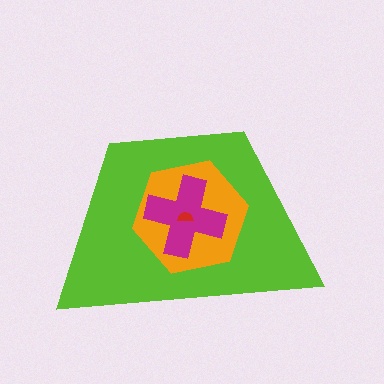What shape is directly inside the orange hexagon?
The magenta cross.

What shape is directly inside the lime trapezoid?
The orange hexagon.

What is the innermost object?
The red semicircle.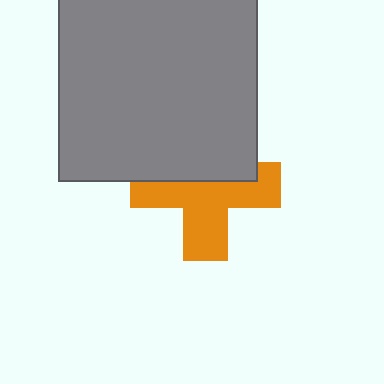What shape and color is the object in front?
The object in front is a gray square.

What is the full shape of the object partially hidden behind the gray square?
The partially hidden object is an orange cross.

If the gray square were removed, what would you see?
You would see the complete orange cross.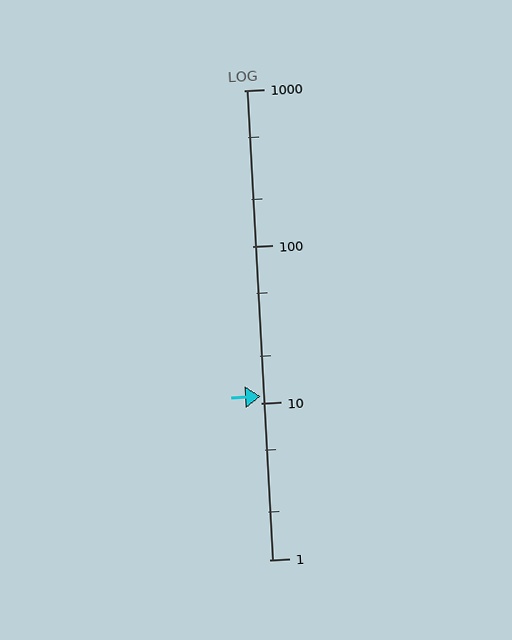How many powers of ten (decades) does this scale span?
The scale spans 3 decades, from 1 to 1000.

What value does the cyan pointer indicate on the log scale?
The pointer indicates approximately 11.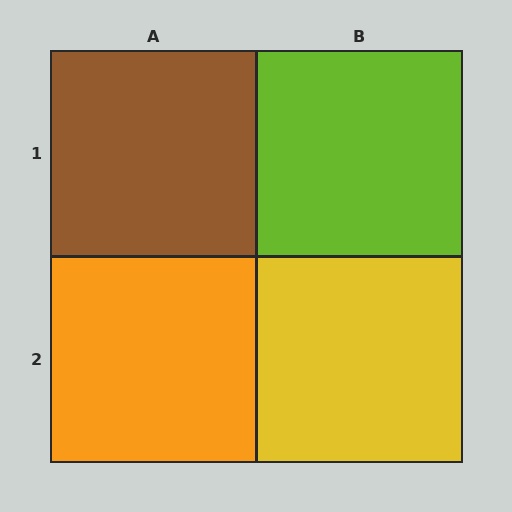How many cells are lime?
1 cell is lime.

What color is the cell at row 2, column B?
Yellow.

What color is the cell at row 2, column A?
Orange.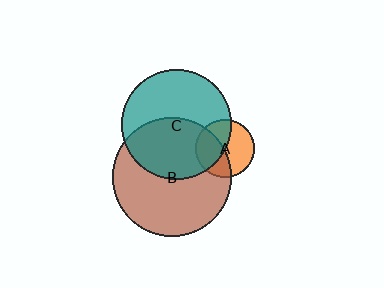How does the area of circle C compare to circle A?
Approximately 3.6 times.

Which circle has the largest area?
Circle B (brown).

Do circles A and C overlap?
Yes.